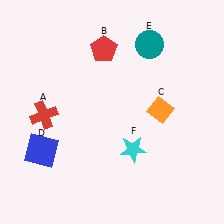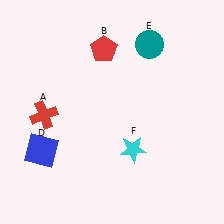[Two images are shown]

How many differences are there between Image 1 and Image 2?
There is 1 difference between the two images.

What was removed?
The orange diamond (C) was removed in Image 2.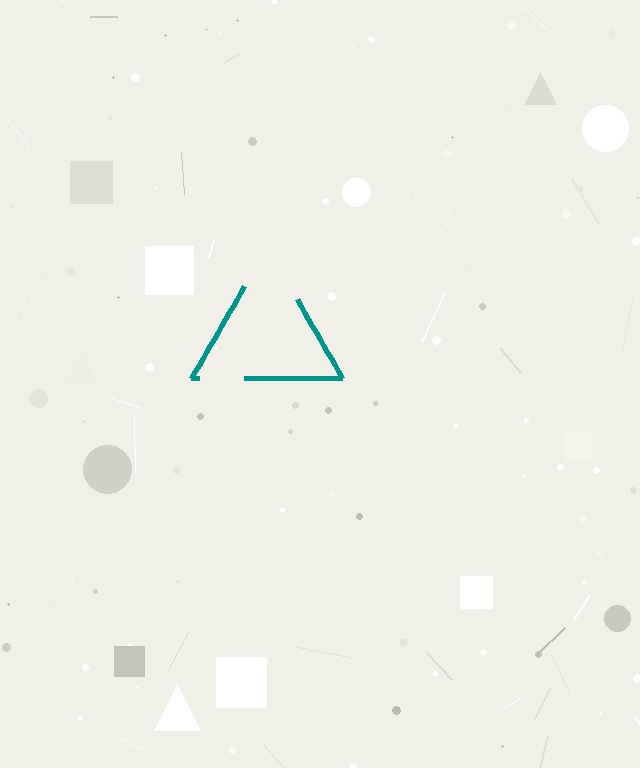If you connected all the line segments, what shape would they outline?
They would outline a triangle.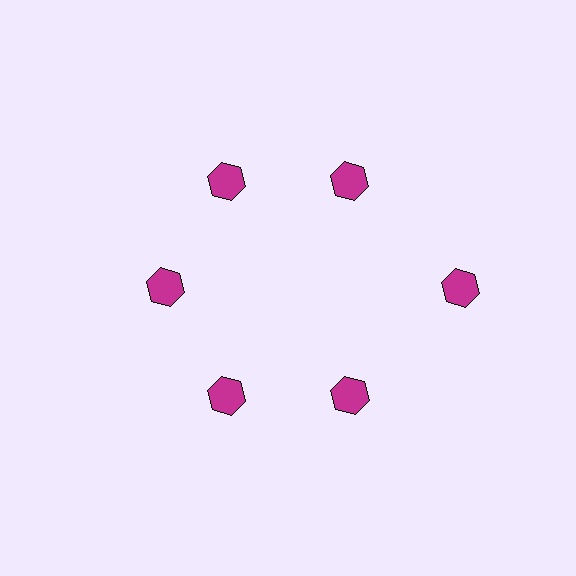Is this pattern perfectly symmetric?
No. The 6 magenta hexagons are arranged in a ring, but one element near the 3 o'clock position is pushed outward from the center, breaking the 6-fold rotational symmetry.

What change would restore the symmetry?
The symmetry would be restored by moving it inward, back onto the ring so that all 6 hexagons sit at equal angles and equal distance from the center.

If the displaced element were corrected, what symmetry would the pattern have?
It would have 6-fold rotational symmetry — the pattern would map onto itself every 60 degrees.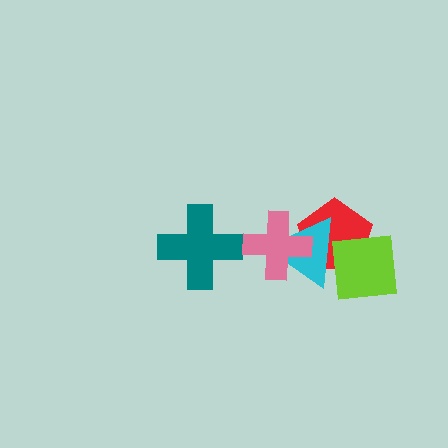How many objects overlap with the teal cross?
0 objects overlap with the teal cross.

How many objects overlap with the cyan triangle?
3 objects overlap with the cyan triangle.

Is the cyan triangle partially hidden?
Yes, it is partially covered by another shape.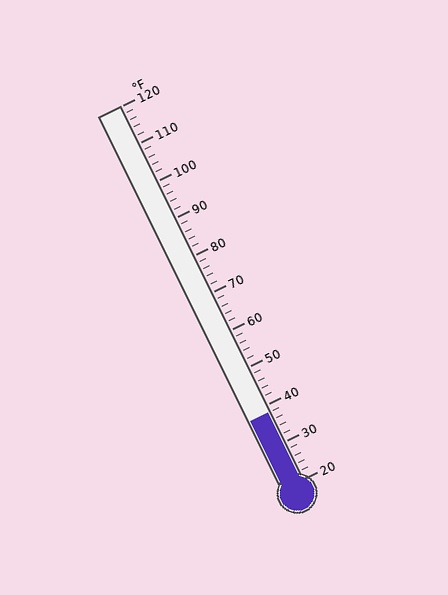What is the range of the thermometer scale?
The thermometer scale ranges from 20°F to 120°F.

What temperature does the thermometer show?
The thermometer shows approximately 38°F.